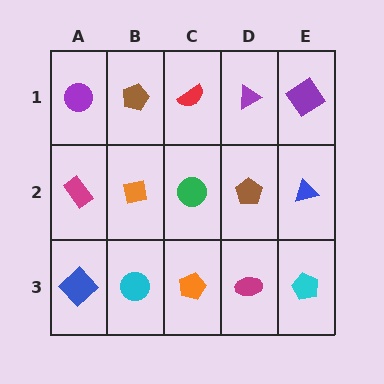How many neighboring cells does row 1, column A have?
2.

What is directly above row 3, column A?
A magenta rectangle.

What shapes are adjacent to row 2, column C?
A red semicircle (row 1, column C), an orange pentagon (row 3, column C), an orange square (row 2, column B), a brown pentagon (row 2, column D).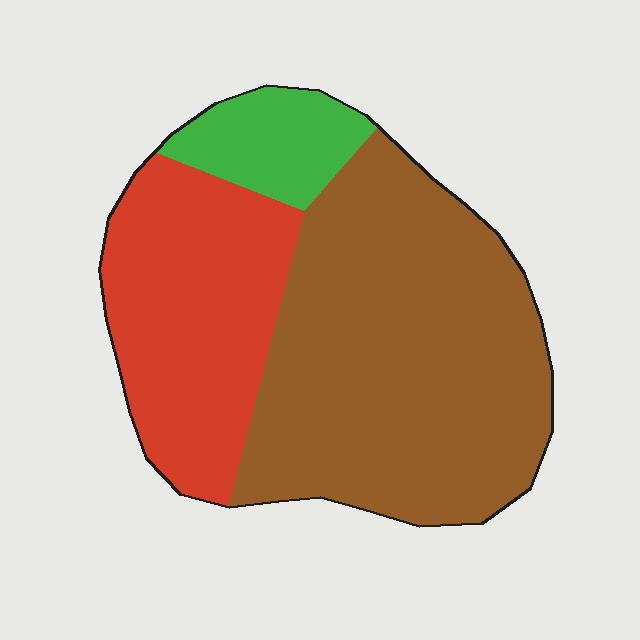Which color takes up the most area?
Brown, at roughly 60%.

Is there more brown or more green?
Brown.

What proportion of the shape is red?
Red covers around 30% of the shape.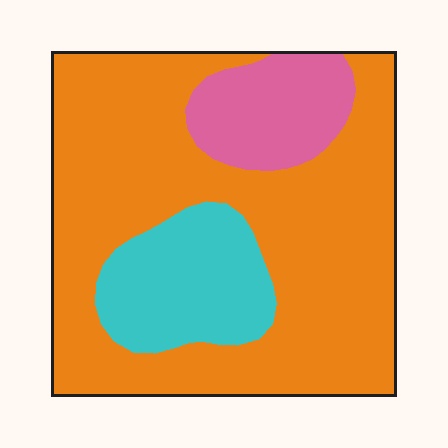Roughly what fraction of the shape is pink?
Pink covers around 15% of the shape.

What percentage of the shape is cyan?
Cyan covers about 15% of the shape.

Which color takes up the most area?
Orange, at roughly 70%.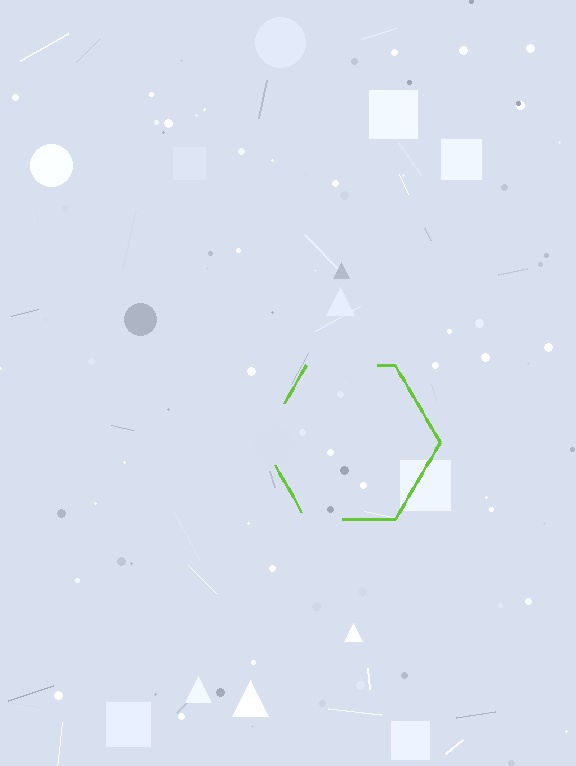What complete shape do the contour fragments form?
The contour fragments form a hexagon.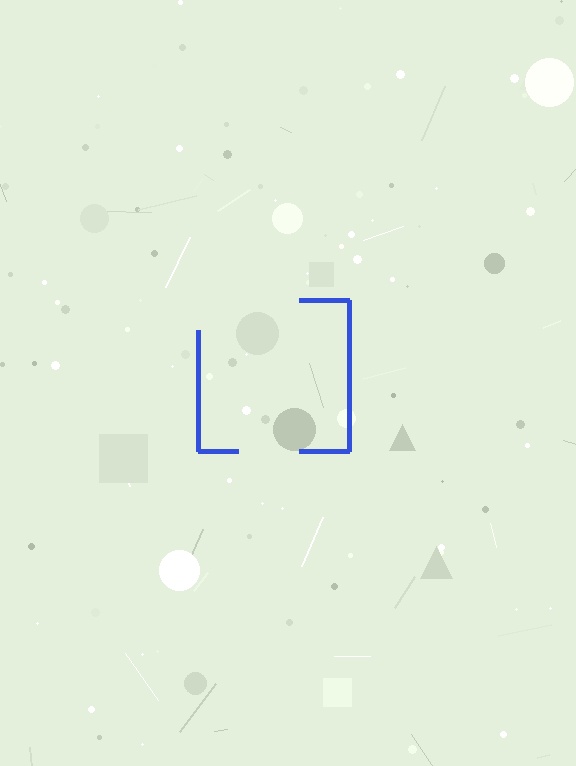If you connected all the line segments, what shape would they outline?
They would outline a square.